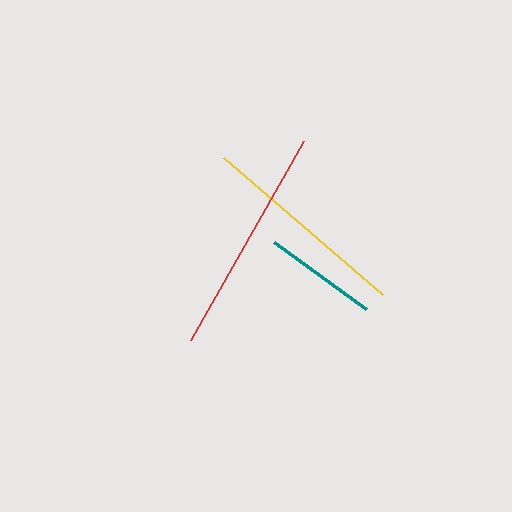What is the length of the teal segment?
The teal segment is approximately 113 pixels long.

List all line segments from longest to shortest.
From longest to shortest: red, yellow, teal.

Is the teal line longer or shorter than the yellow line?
The yellow line is longer than the teal line.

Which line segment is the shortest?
The teal line is the shortest at approximately 113 pixels.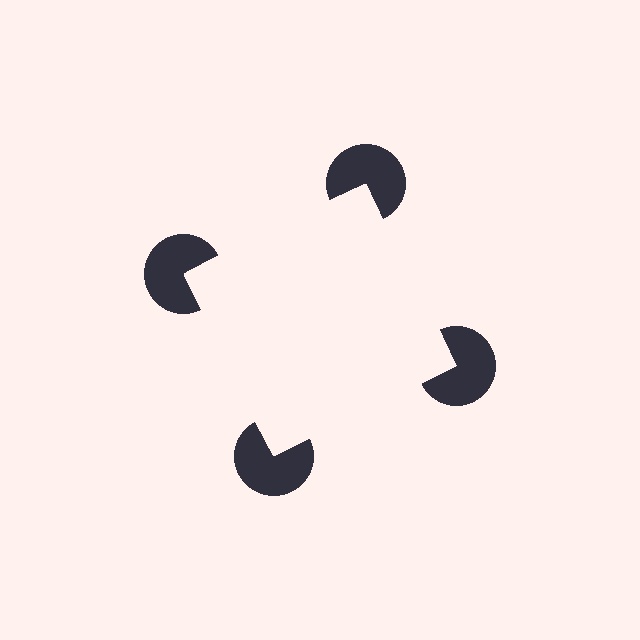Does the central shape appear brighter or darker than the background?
It typically appears slightly brighter than the background, even though no actual brightness change is drawn.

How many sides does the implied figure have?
4 sides.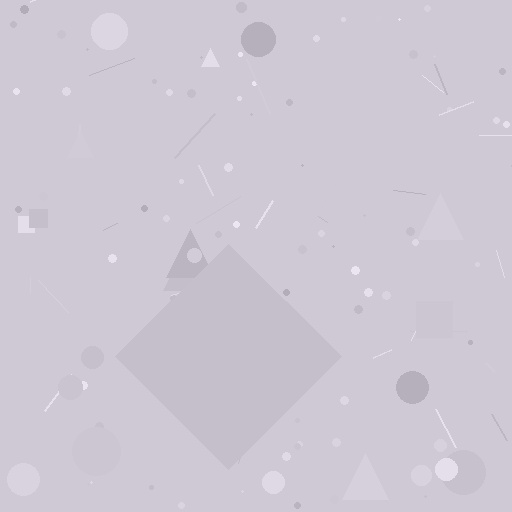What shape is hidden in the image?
A diamond is hidden in the image.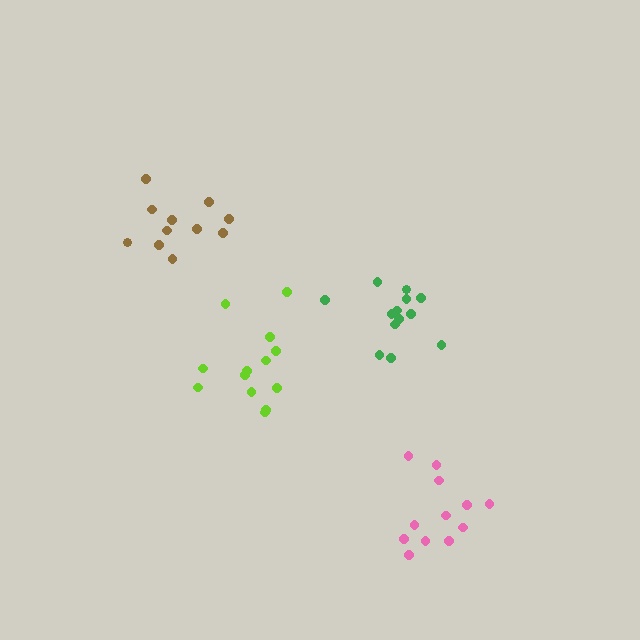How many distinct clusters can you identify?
There are 4 distinct clusters.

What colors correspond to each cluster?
The clusters are colored: green, lime, brown, pink.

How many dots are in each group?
Group 1: 13 dots, Group 2: 13 dots, Group 3: 11 dots, Group 4: 12 dots (49 total).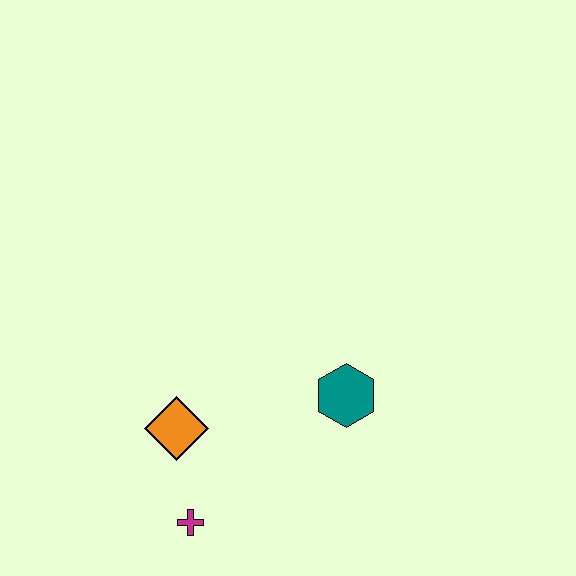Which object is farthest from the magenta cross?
The teal hexagon is farthest from the magenta cross.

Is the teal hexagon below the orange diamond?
No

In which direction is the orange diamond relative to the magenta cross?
The orange diamond is above the magenta cross.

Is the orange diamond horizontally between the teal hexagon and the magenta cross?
No